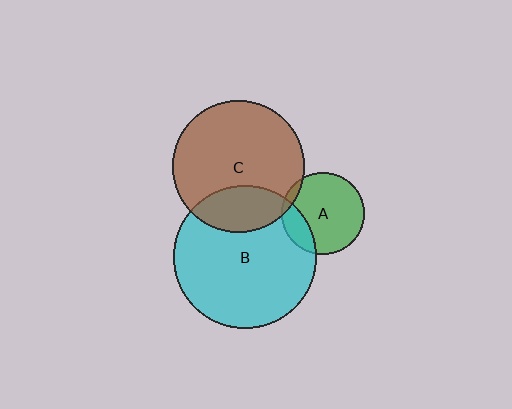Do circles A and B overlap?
Yes.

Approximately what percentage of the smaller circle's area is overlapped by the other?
Approximately 20%.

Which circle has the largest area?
Circle B (cyan).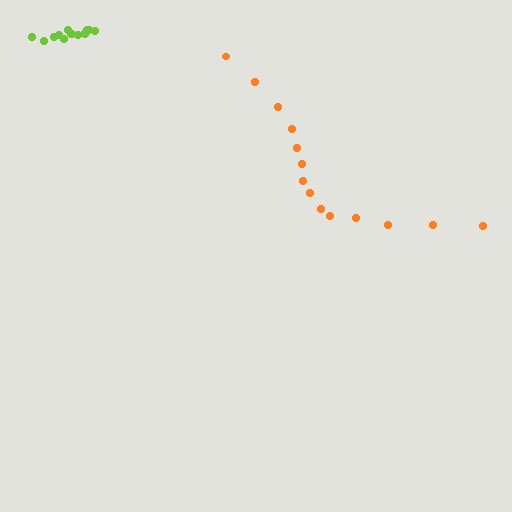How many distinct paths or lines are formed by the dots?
There are 2 distinct paths.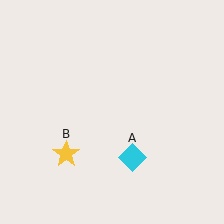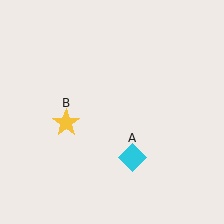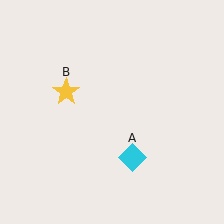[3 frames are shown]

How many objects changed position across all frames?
1 object changed position: yellow star (object B).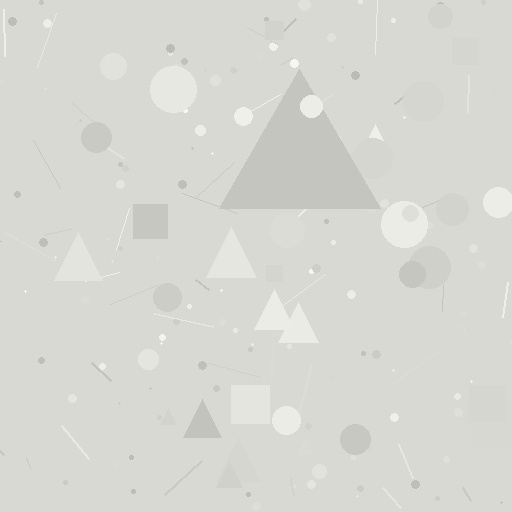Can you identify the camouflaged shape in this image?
The camouflaged shape is a triangle.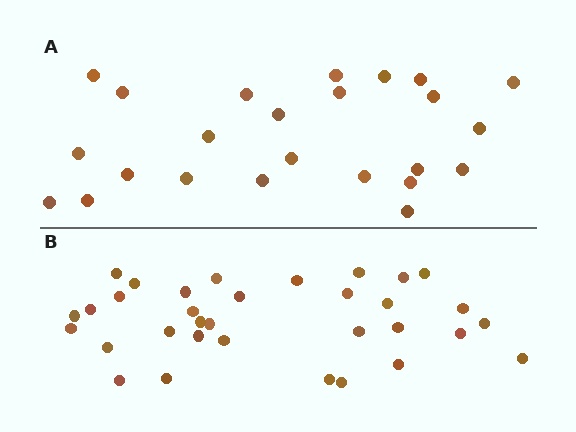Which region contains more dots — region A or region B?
Region B (the bottom region) has more dots.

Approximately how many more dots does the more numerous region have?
Region B has roughly 8 or so more dots than region A.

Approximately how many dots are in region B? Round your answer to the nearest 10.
About 30 dots. (The exact count is 33, which rounds to 30.)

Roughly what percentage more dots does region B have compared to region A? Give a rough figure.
About 40% more.